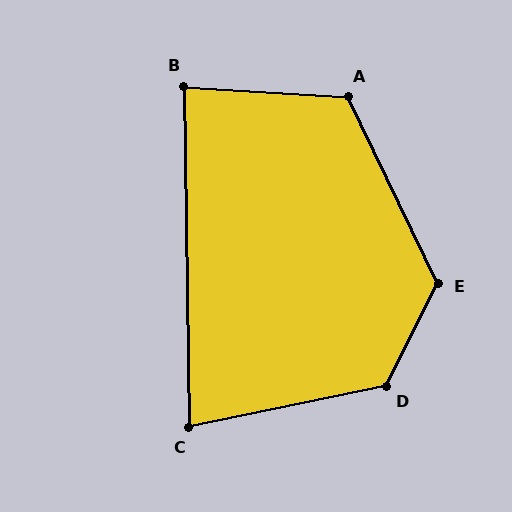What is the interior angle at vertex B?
Approximately 86 degrees (approximately right).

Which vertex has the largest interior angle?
D, at approximately 129 degrees.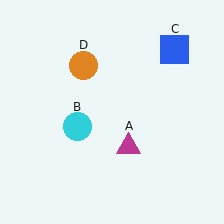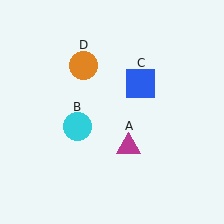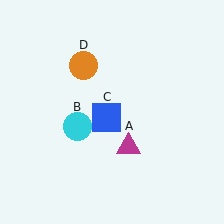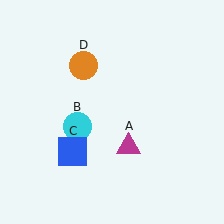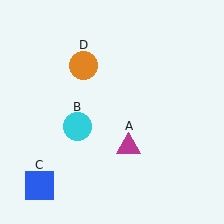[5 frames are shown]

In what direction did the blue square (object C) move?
The blue square (object C) moved down and to the left.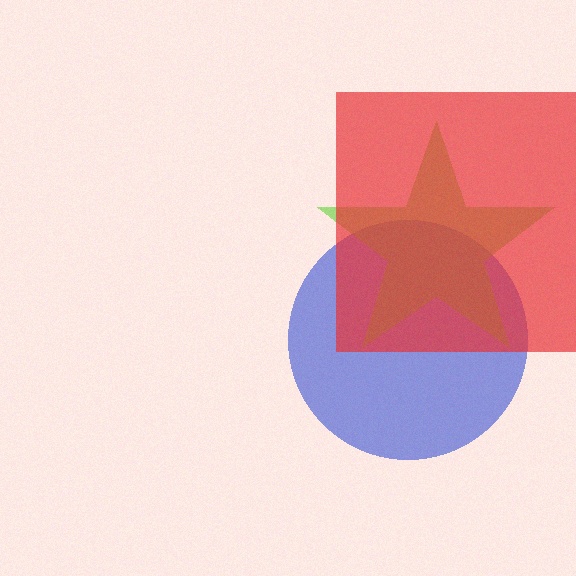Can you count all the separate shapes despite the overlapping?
Yes, there are 3 separate shapes.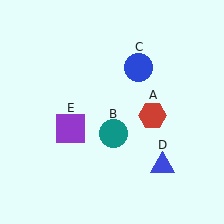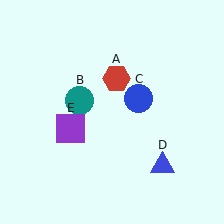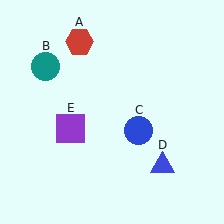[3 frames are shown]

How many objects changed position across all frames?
3 objects changed position: red hexagon (object A), teal circle (object B), blue circle (object C).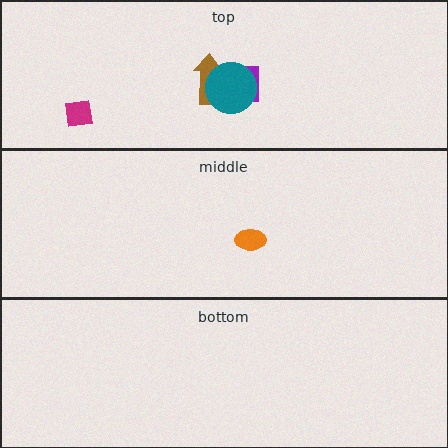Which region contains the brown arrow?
The top region.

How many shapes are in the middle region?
1.